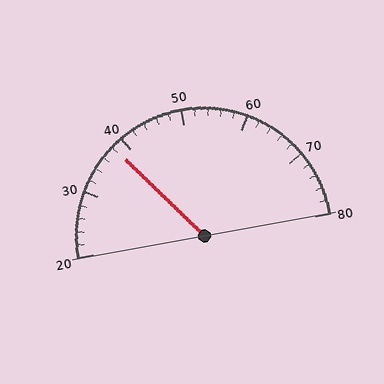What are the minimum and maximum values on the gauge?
The gauge ranges from 20 to 80.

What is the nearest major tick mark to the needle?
The nearest major tick mark is 40.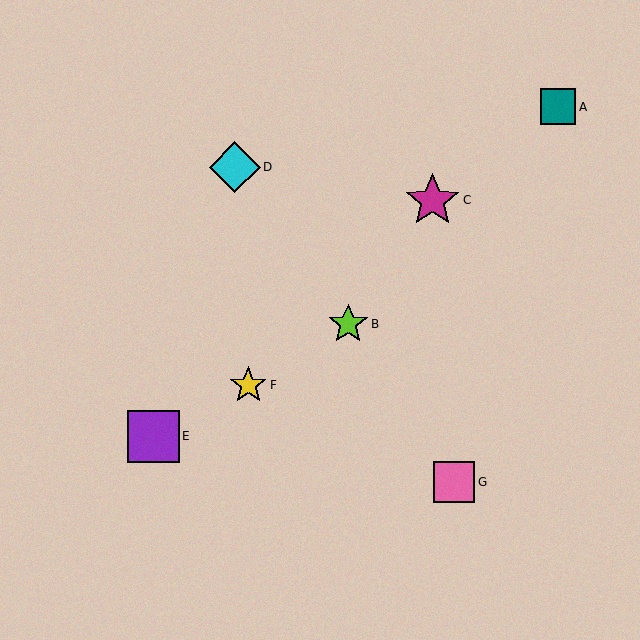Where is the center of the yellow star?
The center of the yellow star is at (248, 385).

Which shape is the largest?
The magenta star (labeled C) is the largest.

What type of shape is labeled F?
Shape F is a yellow star.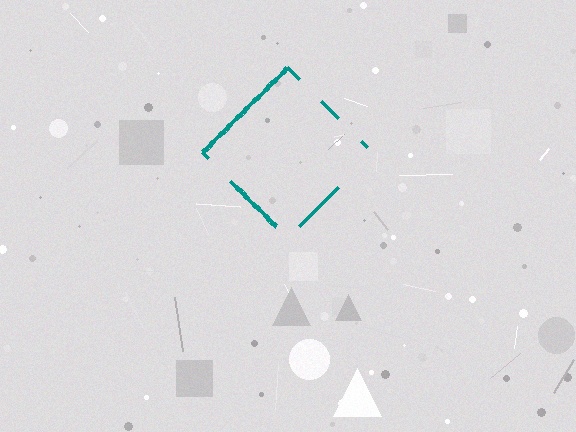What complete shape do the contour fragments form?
The contour fragments form a diamond.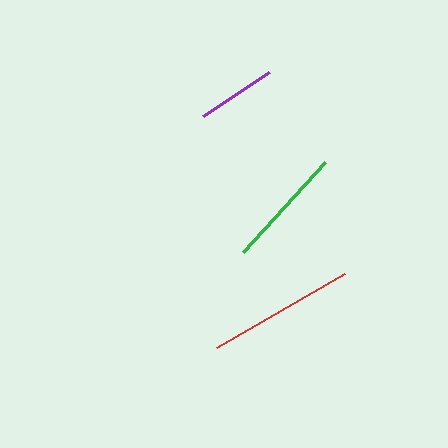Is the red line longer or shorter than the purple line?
The red line is longer than the purple line.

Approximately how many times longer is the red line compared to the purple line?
The red line is approximately 1.8 times the length of the purple line.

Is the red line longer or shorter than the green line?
The red line is longer than the green line.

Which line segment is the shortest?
The purple line is the shortest at approximately 80 pixels.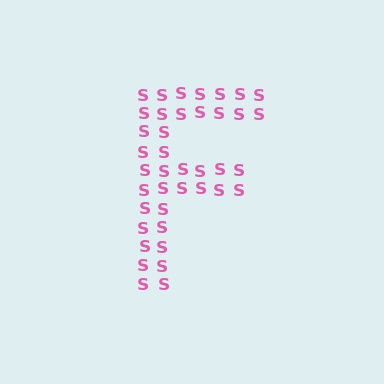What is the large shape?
The large shape is the letter F.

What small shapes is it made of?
It is made of small letter S's.